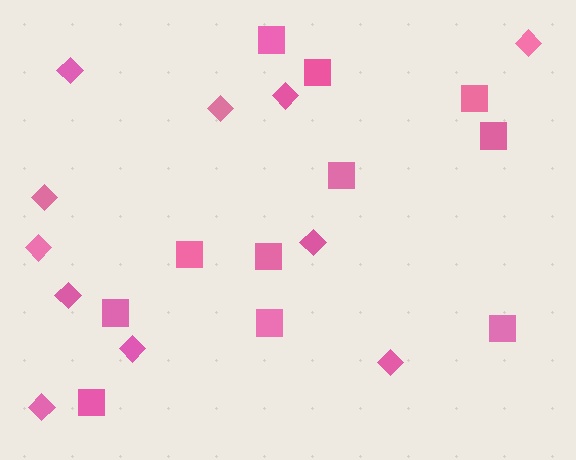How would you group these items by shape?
There are 2 groups: one group of squares (11) and one group of diamonds (11).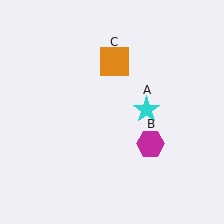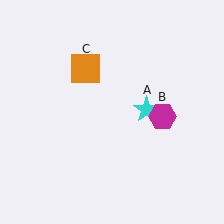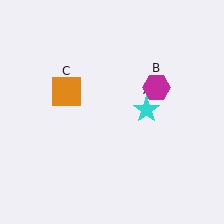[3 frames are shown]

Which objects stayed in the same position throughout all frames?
Cyan star (object A) remained stationary.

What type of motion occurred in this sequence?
The magenta hexagon (object B), orange square (object C) rotated counterclockwise around the center of the scene.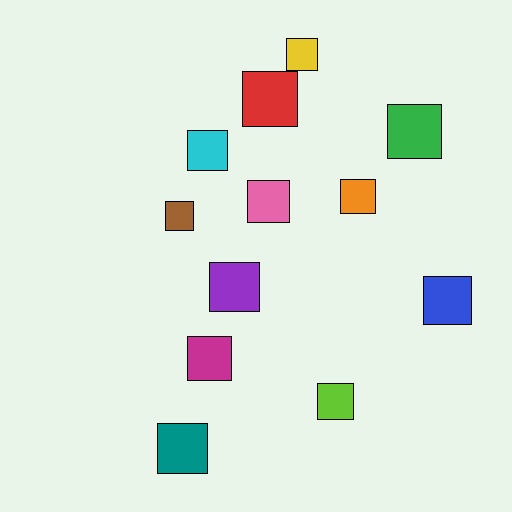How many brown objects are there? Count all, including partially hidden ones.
There is 1 brown object.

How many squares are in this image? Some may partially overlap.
There are 12 squares.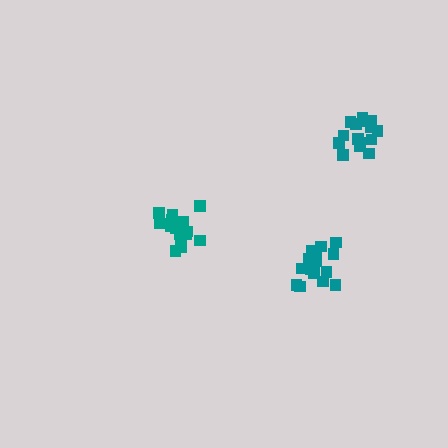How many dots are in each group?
Group 1: 15 dots, Group 2: 16 dots, Group 3: 18 dots (49 total).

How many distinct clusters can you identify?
There are 3 distinct clusters.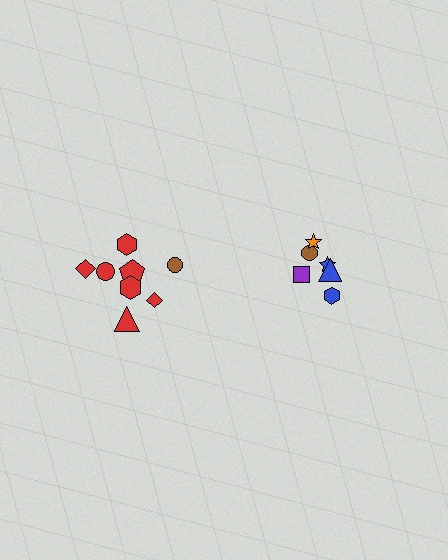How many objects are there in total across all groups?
There are 14 objects.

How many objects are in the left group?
There are 8 objects.